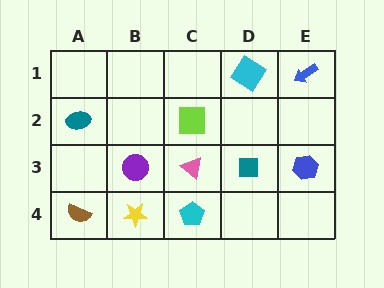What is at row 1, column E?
A blue arrow.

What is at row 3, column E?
A blue hexagon.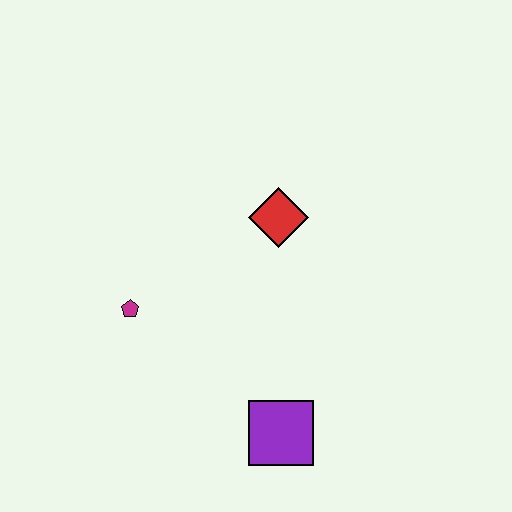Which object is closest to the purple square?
The magenta pentagon is closest to the purple square.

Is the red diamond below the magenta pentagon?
No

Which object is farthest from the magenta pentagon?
The purple square is farthest from the magenta pentagon.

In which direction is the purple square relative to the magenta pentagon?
The purple square is to the right of the magenta pentagon.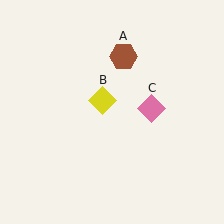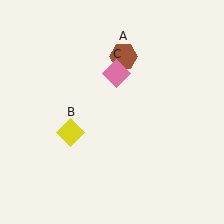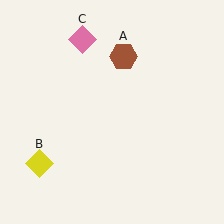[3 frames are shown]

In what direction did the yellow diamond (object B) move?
The yellow diamond (object B) moved down and to the left.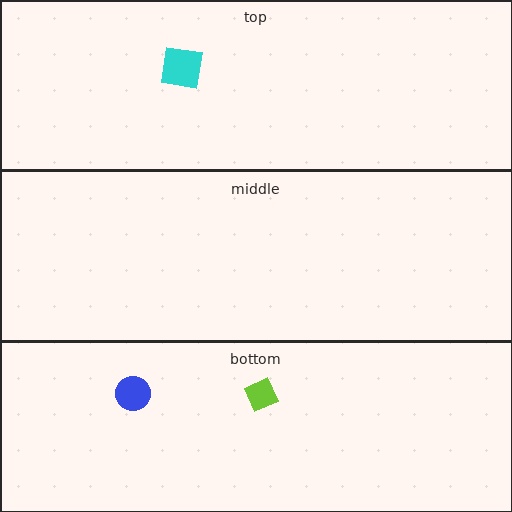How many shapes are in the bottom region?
2.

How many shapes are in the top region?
1.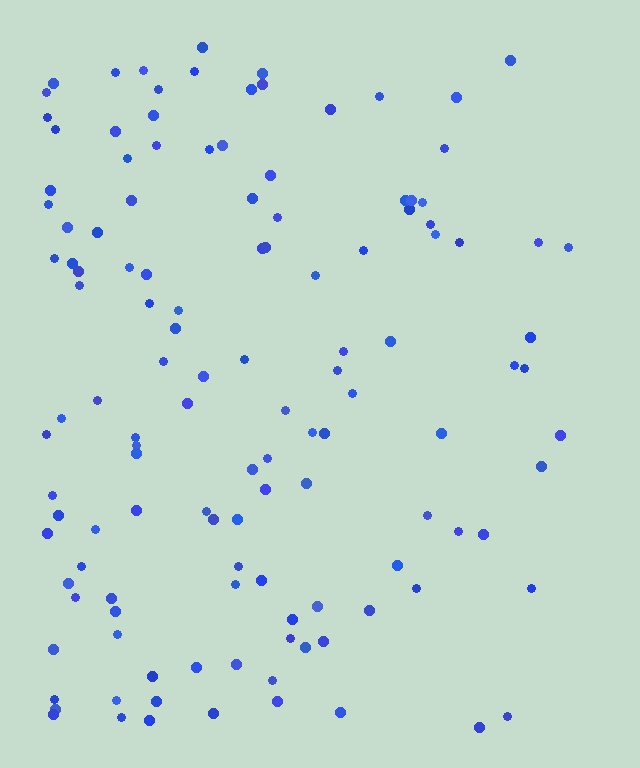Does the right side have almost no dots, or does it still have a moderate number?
Still a moderate number, just noticeably fewer than the left.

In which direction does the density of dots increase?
From right to left, with the left side densest.